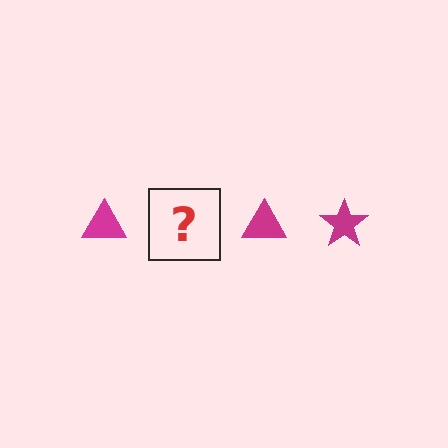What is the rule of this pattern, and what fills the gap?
The rule is that the pattern cycles through triangle, star shapes in magenta. The gap should be filled with a magenta star.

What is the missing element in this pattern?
The missing element is a magenta star.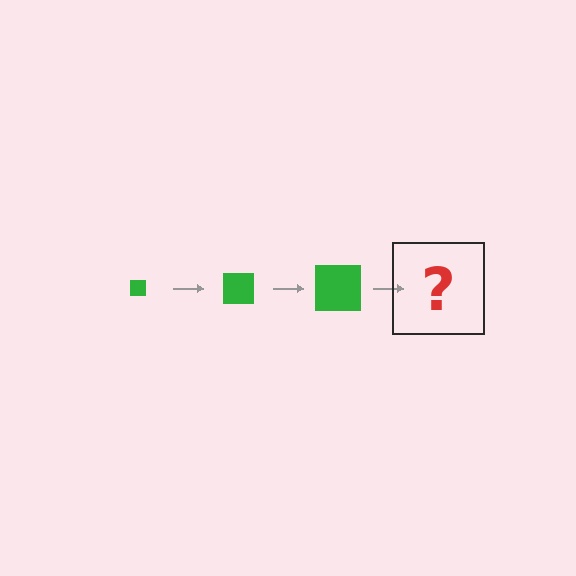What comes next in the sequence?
The next element should be a green square, larger than the previous one.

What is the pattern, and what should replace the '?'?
The pattern is that the square gets progressively larger each step. The '?' should be a green square, larger than the previous one.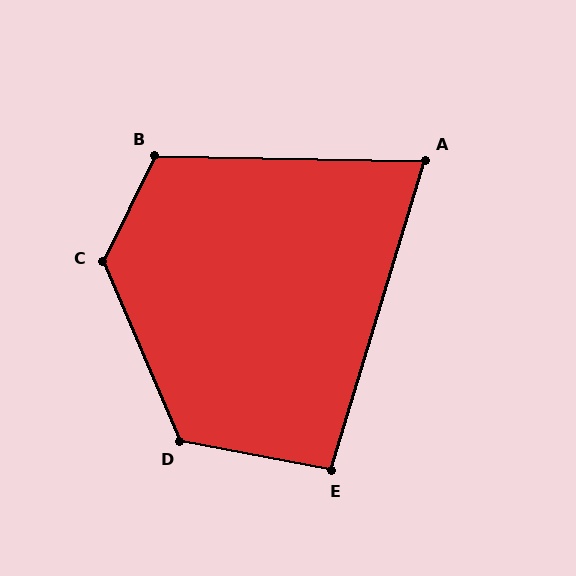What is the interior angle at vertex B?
Approximately 115 degrees (obtuse).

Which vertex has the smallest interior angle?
A, at approximately 74 degrees.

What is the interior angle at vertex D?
Approximately 124 degrees (obtuse).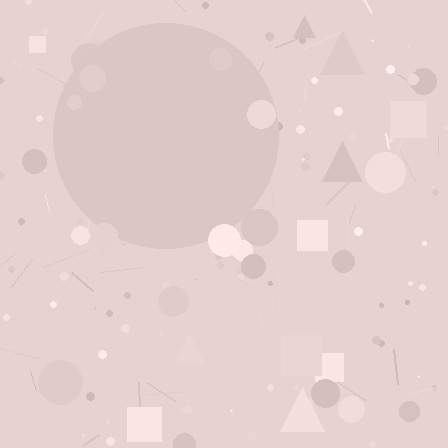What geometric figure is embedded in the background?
A circle is embedded in the background.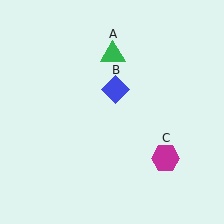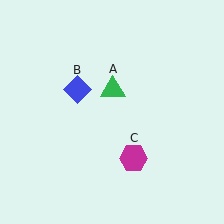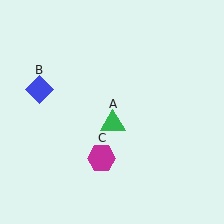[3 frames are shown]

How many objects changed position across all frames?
3 objects changed position: green triangle (object A), blue diamond (object B), magenta hexagon (object C).